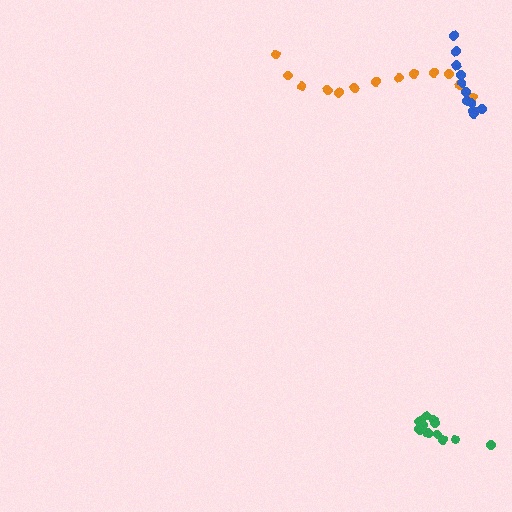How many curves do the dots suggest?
There are 3 distinct paths.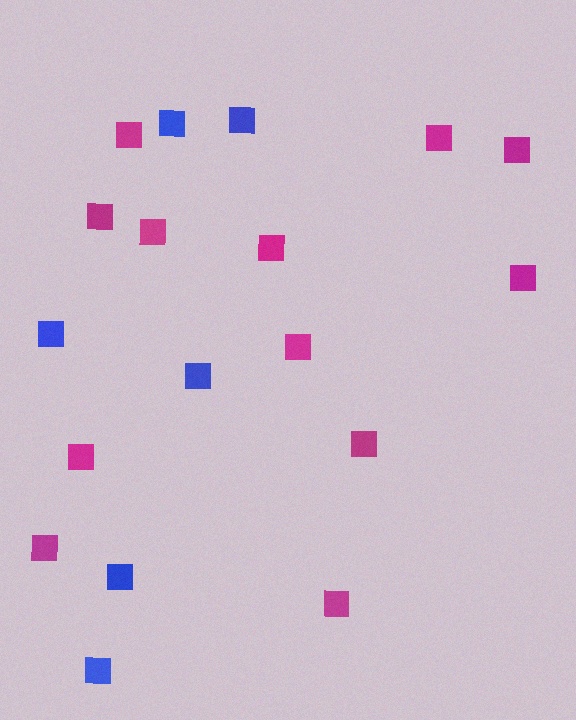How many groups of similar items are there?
There are 2 groups: one group of magenta squares (12) and one group of blue squares (6).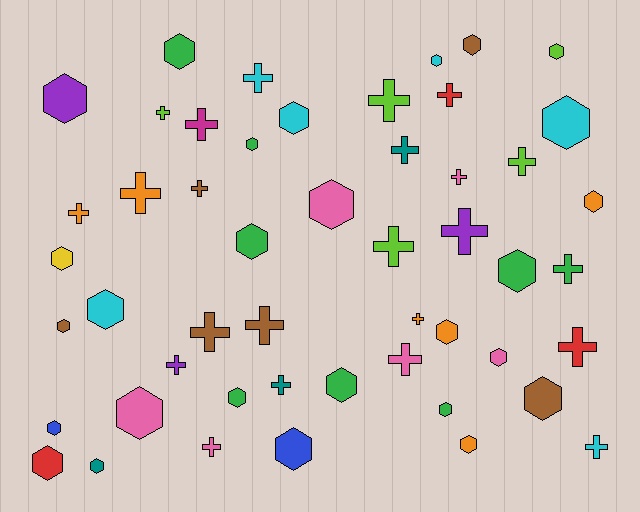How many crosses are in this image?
There are 23 crosses.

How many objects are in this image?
There are 50 objects.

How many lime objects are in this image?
There are 5 lime objects.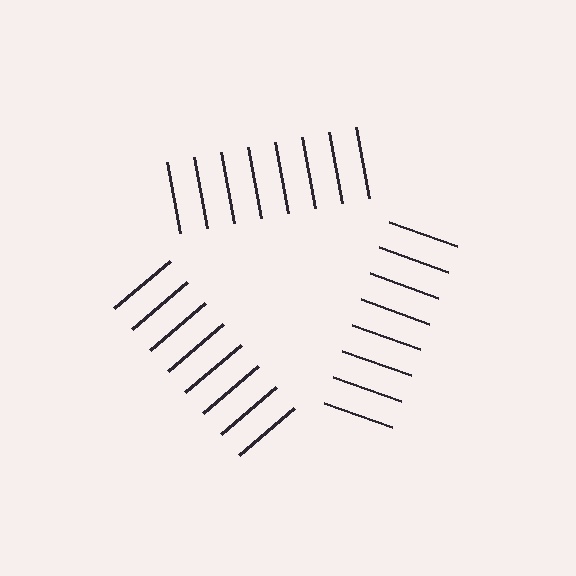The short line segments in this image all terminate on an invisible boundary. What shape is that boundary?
An illusory triangle — the line segments terminate on its edges but no continuous stroke is drawn.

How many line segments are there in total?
24 — 8 along each of the 3 edges.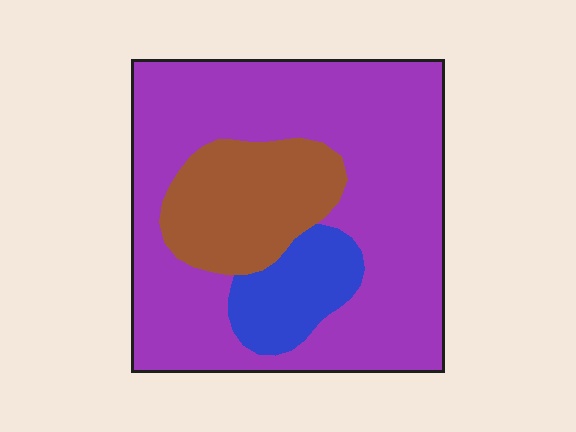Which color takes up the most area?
Purple, at roughly 70%.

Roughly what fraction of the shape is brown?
Brown takes up about one fifth (1/5) of the shape.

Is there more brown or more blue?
Brown.